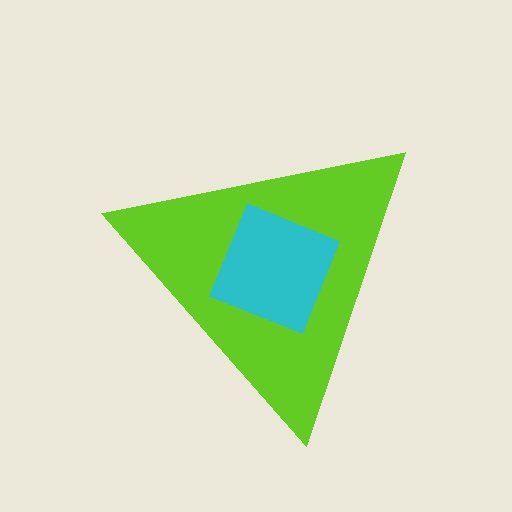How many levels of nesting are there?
2.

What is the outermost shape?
The lime triangle.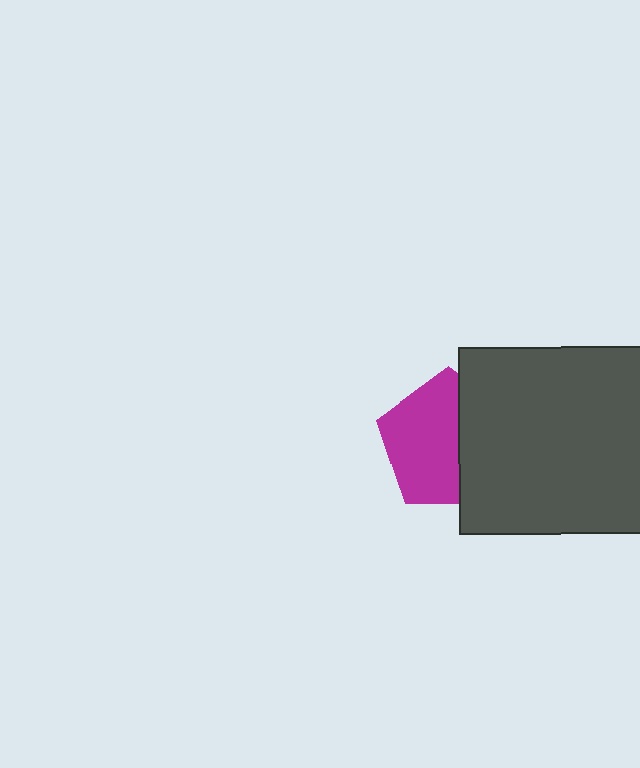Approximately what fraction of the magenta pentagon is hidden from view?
Roughly 41% of the magenta pentagon is hidden behind the dark gray square.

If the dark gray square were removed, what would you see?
You would see the complete magenta pentagon.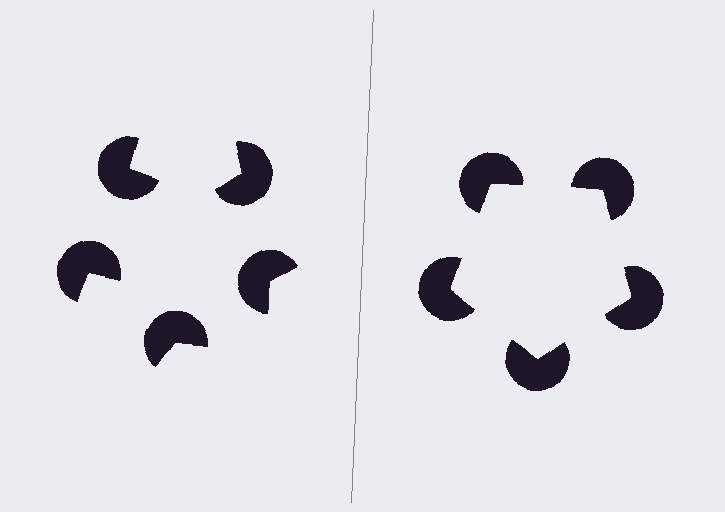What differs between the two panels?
The pac-man discs are positioned identically on both sides; only the wedge orientations differ. On the right they align to a pentagon; on the left they are misaligned.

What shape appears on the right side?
An illusory pentagon.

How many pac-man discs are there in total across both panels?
10 — 5 on each side.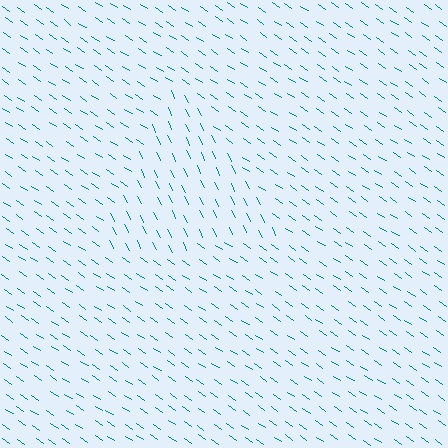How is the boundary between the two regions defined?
The boundary is defined purely by a change in line orientation (approximately 30 degrees difference). All lines are the same color and thickness.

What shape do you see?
I see a triangle.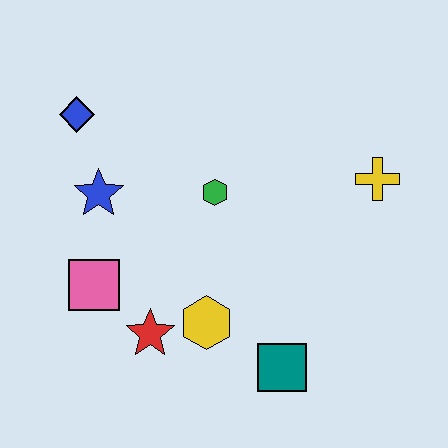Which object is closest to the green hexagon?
The blue star is closest to the green hexagon.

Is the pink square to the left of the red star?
Yes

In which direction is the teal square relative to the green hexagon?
The teal square is below the green hexagon.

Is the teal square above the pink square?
No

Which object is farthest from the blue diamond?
The teal square is farthest from the blue diamond.